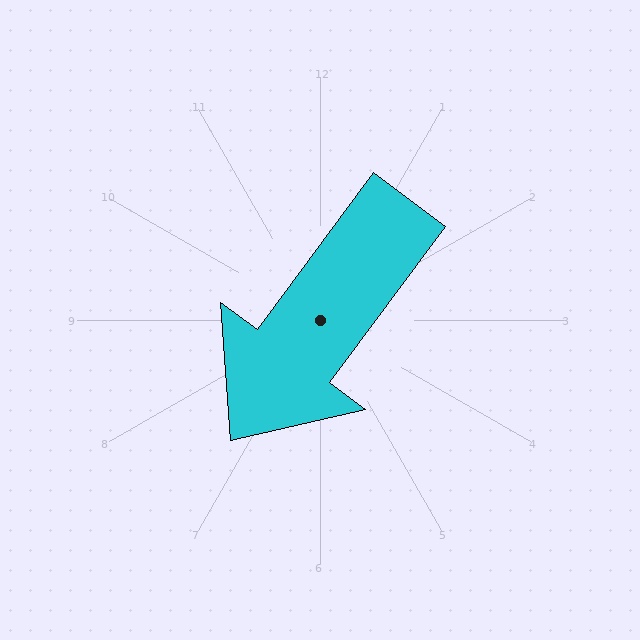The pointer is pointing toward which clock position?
Roughly 7 o'clock.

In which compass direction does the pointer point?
Southwest.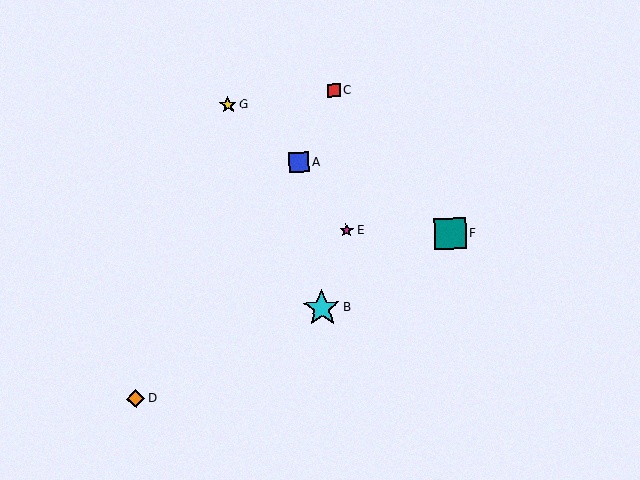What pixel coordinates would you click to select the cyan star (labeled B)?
Click at (321, 308) to select the cyan star B.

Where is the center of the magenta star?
The center of the magenta star is at (347, 230).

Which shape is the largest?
The cyan star (labeled B) is the largest.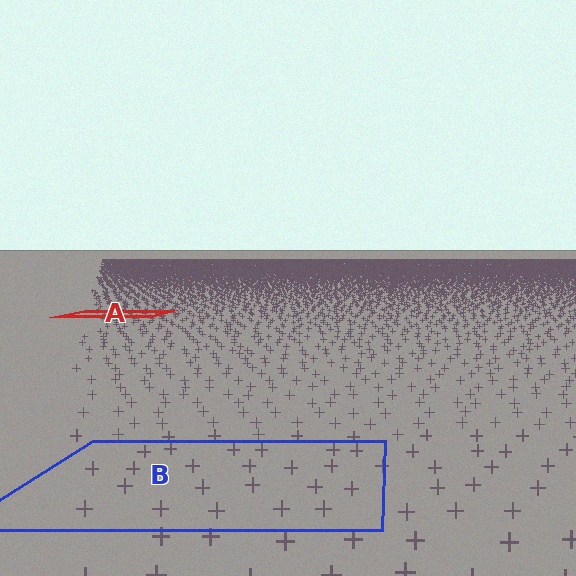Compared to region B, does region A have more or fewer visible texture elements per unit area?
Region A has more texture elements per unit area — they are packed more densely because it is farther away.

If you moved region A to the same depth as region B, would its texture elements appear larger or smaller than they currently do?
They would appear larger. At a closer depth, the same texture elements are projected at a bigger on-screen size.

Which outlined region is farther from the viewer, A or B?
Region A is farther from the viewer — the texture elements inside it appear smaller and more densely packed.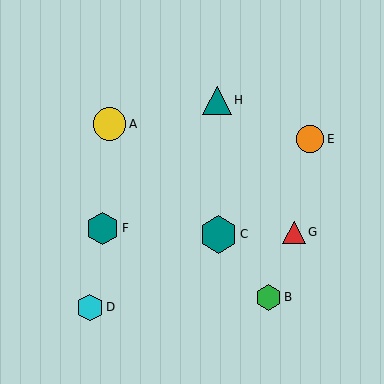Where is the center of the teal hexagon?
The center of the teal hexagon is at (103, 228).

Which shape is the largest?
The teal hexagon (labeled C) is the largest.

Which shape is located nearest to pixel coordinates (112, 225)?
The teal hexagon (labeled F) at (103, 228) is nearest to that location.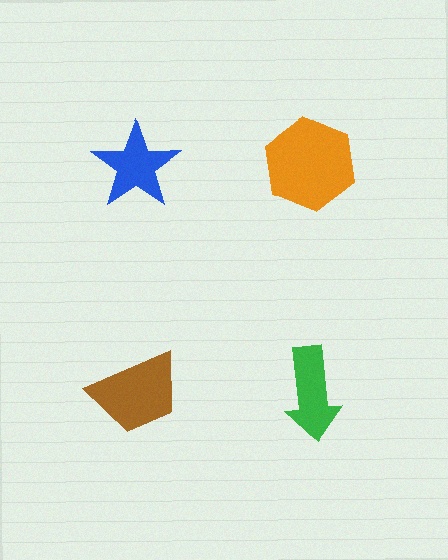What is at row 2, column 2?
A green arrow.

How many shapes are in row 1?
2 shapes.